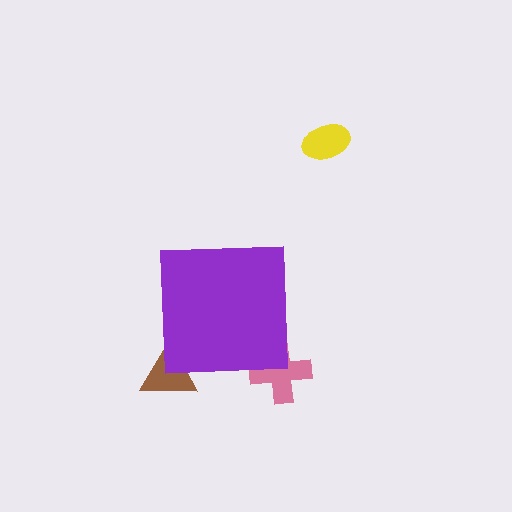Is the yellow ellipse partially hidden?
No, the yellow ellipse is fully visible.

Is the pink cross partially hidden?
Yes, the pink cross is partially hidden behind the purple square.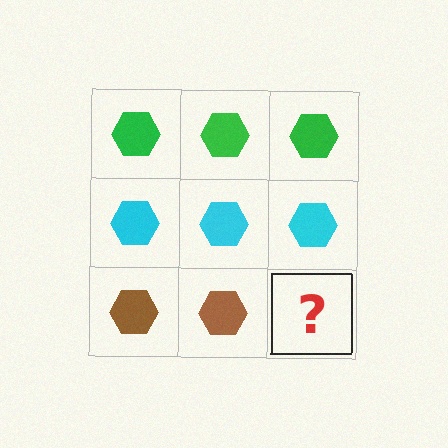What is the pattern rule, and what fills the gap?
The rule is that each row has a consistent color. The gap should be filled with a brown hexagon.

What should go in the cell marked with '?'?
The missing cell should contain a brown hexagon.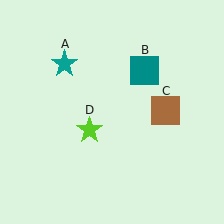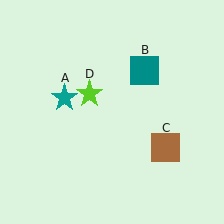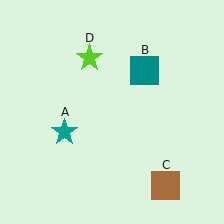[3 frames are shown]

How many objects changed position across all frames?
3 objects changed position: teal star (object A), brown square (object C), lime star (object D).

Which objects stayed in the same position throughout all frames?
Teal square (object B) remained stationary.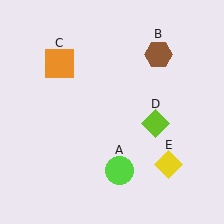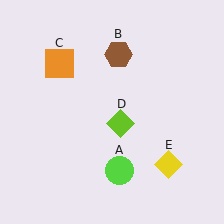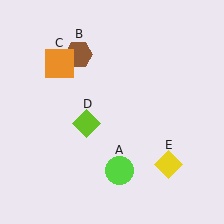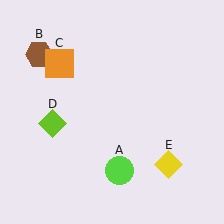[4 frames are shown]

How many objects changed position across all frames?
2 objects changed position: brown hexagon (object B), lime diamond (object D).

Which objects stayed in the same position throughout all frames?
Lime circle (object A) and orange square (object C) and yellow diamond (object E) remained stationary.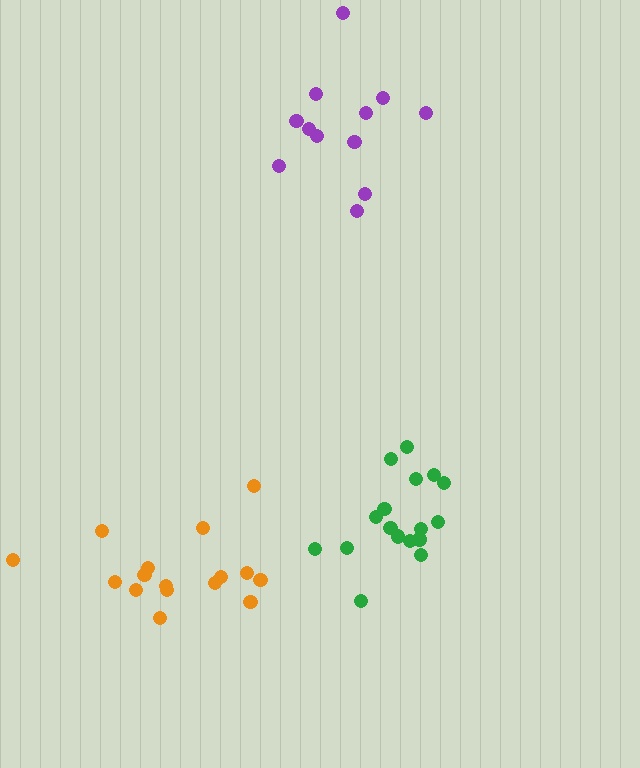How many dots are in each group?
Group 1: 12 dots, Group 2: 17 dots, Group 3: 16 dots (45 total).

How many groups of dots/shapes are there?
There are 3 groups.